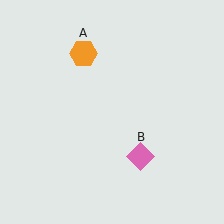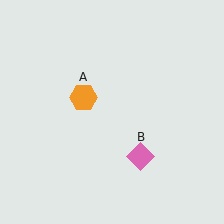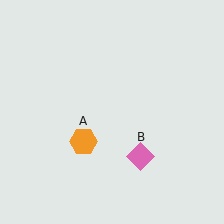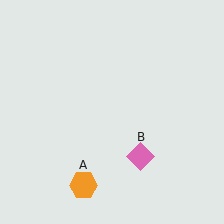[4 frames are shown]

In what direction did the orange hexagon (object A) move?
The orange hexagon (object A) moved down.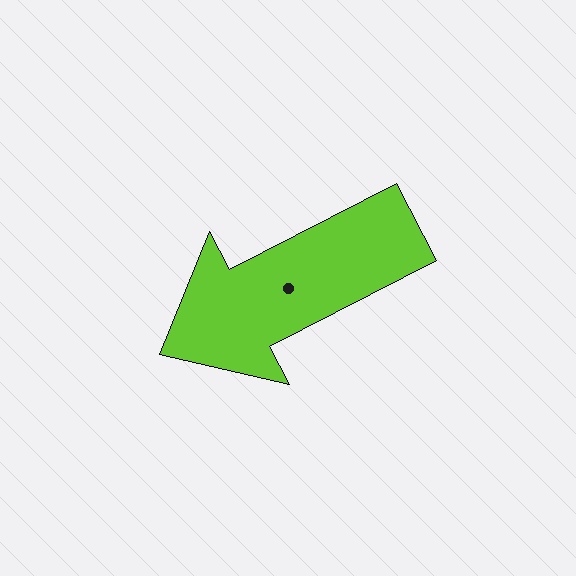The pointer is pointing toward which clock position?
Roughly 8 o'clock.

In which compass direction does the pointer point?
Southwest.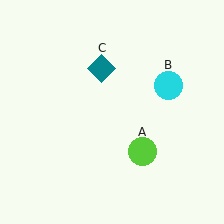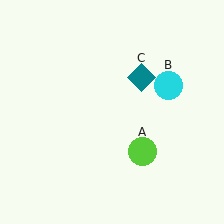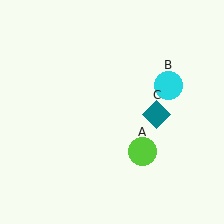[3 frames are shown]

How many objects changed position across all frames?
1 object changed position: teal diamond (object C).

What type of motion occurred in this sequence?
The teal diamond (object C) rotated clockwise around the center of the scene.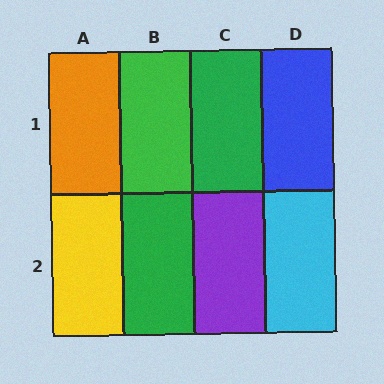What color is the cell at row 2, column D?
Cyan.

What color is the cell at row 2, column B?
Green.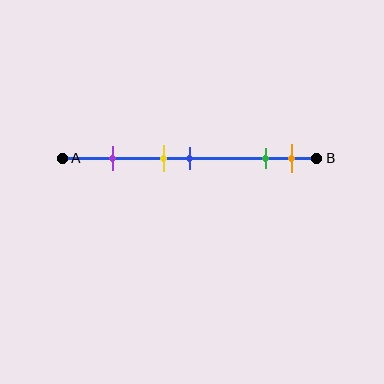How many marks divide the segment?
There are 5 marks dividing the segment.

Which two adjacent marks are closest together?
The yellow and blue marks are the closest adjacent pair.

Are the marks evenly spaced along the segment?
No, the marks are not evenly spaced.